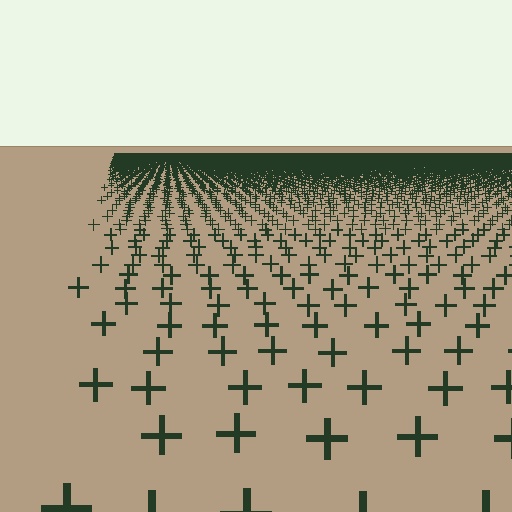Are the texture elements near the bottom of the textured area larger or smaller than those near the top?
Larger. Near the bottom, elements are closer to the viewer and appear at a bigger on-screen size.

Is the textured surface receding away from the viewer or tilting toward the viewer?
The surface is receding away from the viewer. Texture elements get smaller and denser toward the top.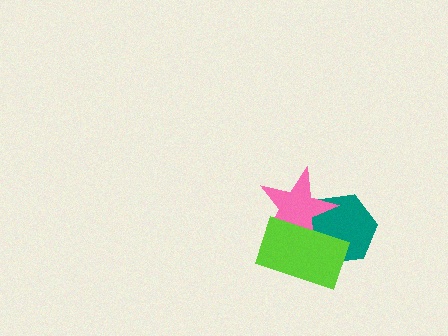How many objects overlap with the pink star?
2 objects overlap with the pink star.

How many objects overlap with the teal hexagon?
2 objects overlap with the teal hexagon.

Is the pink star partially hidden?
Yes, it is partially covered by another shape.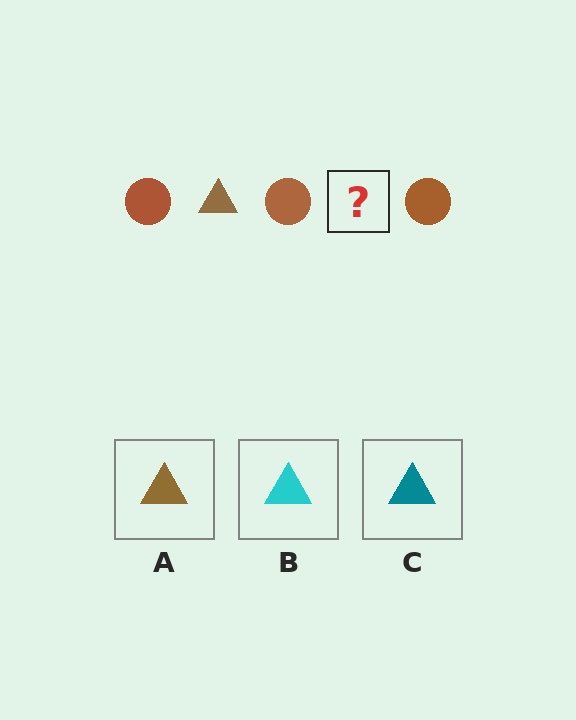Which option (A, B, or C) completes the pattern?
A.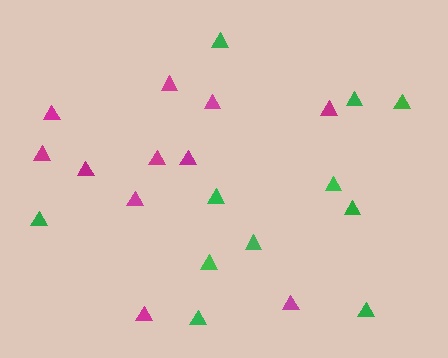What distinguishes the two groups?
There are 2 groups: one group of magenta triangles (11) and one group of green triangles (11).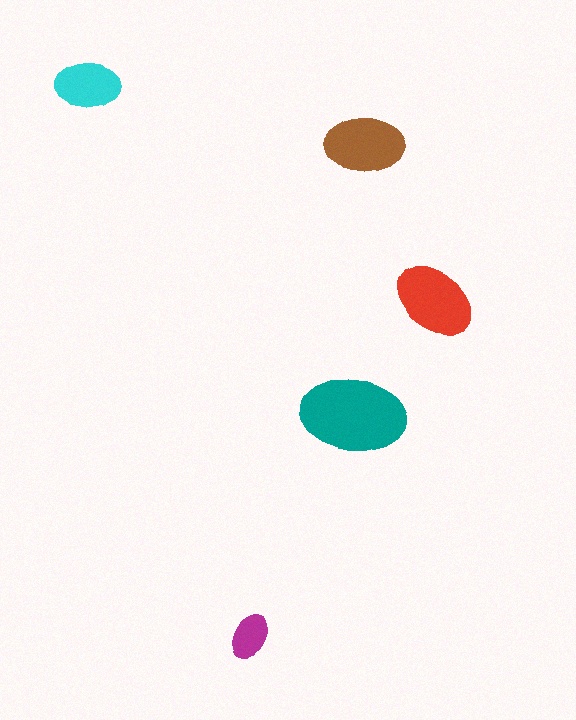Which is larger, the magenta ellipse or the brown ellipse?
The brown one.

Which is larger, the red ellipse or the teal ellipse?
The teal one.